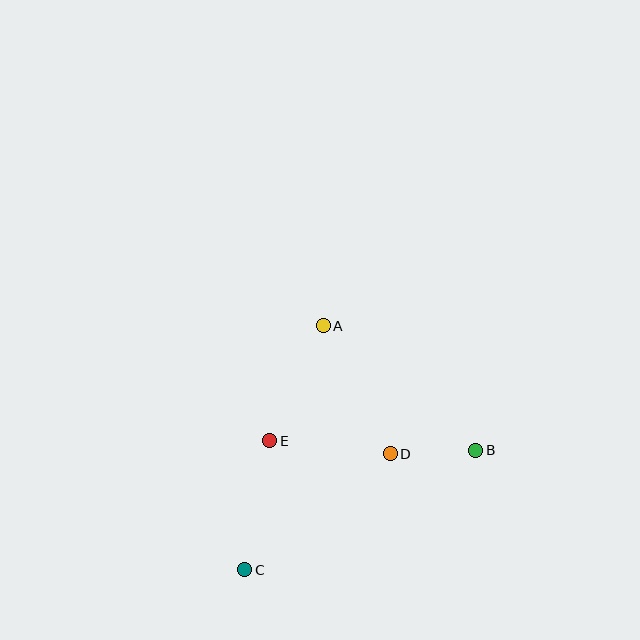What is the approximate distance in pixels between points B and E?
The distance between B and E is approximately 206 pixels.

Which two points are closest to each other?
Points B and D are closest to each other.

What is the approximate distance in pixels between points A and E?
The distance between A and E is approximately 127 pixels.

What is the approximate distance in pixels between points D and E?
The distance between D and E is approximately 121 pixels.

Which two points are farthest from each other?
Points B and C are farthest from each other.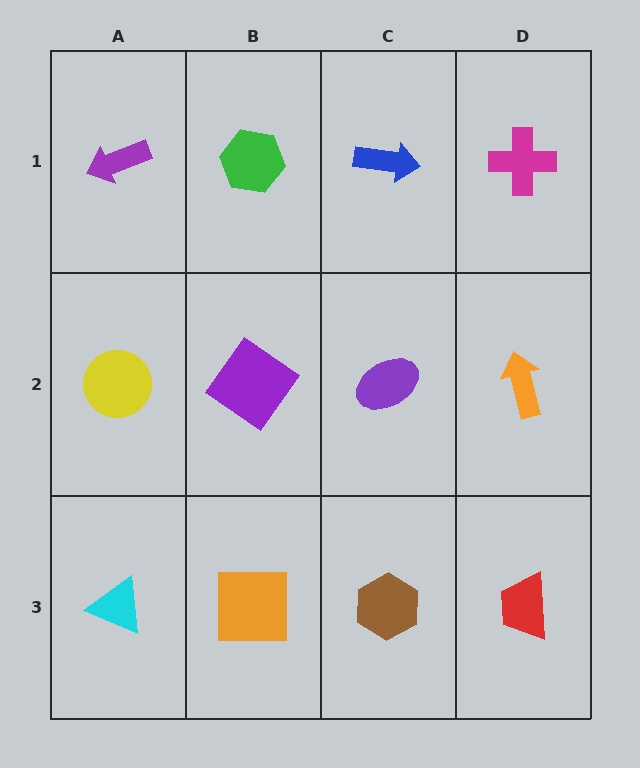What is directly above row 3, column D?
An orange arrow.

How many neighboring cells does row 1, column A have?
2.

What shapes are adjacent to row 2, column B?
A green hexagon (row 1, column B), an orange square (row 3, column B), a yellow circle (row 2, column A), a purple ellipse (row 2, column C).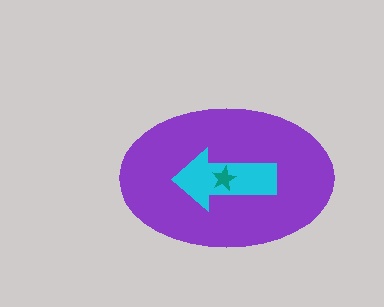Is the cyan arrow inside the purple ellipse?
Yes.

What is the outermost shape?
The purple ellipse.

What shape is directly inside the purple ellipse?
The cyan arrow.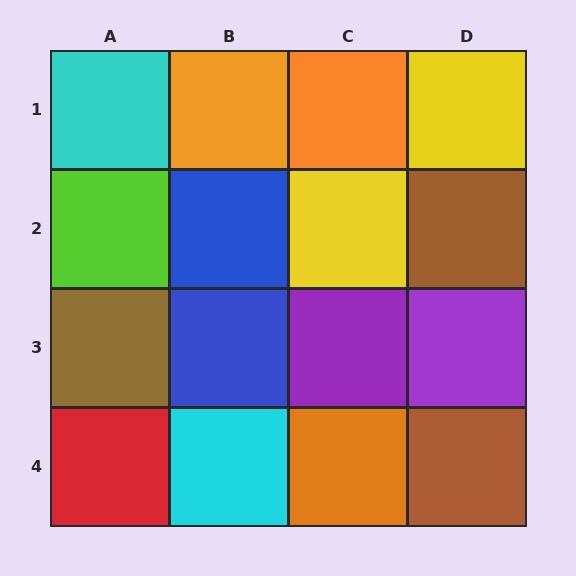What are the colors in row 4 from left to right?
Red, cyan, orange, brown.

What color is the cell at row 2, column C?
Yellow.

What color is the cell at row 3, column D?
Purple.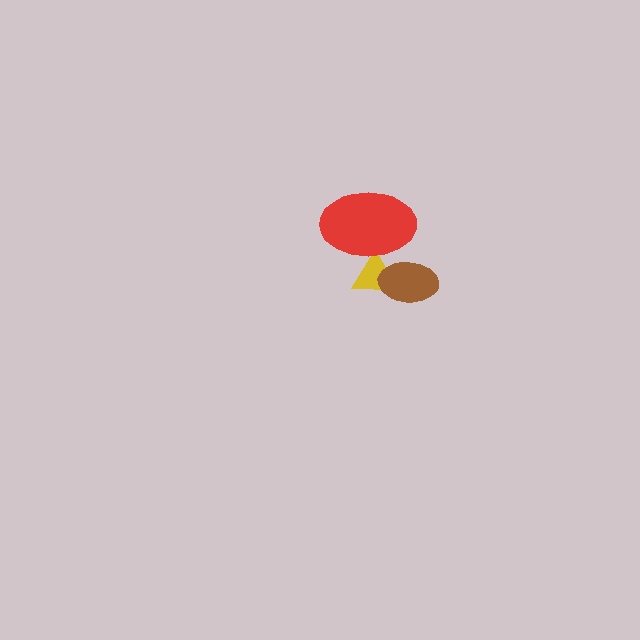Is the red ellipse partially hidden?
No, no other shape covers it.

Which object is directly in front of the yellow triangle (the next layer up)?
The brown ellipse is directly in front of the yellow triangle.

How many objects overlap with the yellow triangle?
2 objects overlap with the yellow triangle.